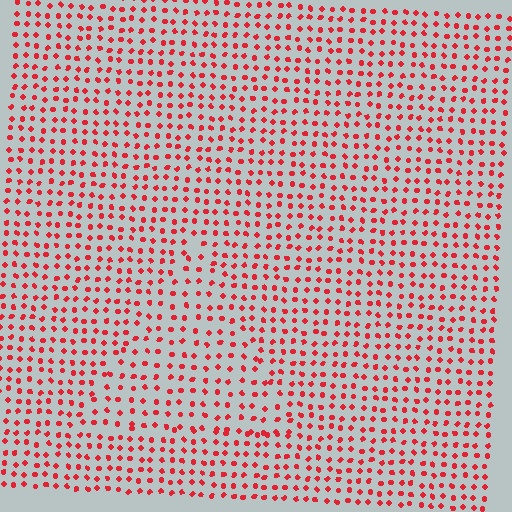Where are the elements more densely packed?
The elements are more densely packed outside the triangle boundary.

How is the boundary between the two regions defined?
The boundary is defined by a change in element density (approximately 1.3x ratio). All elements are the same color, size, and shape.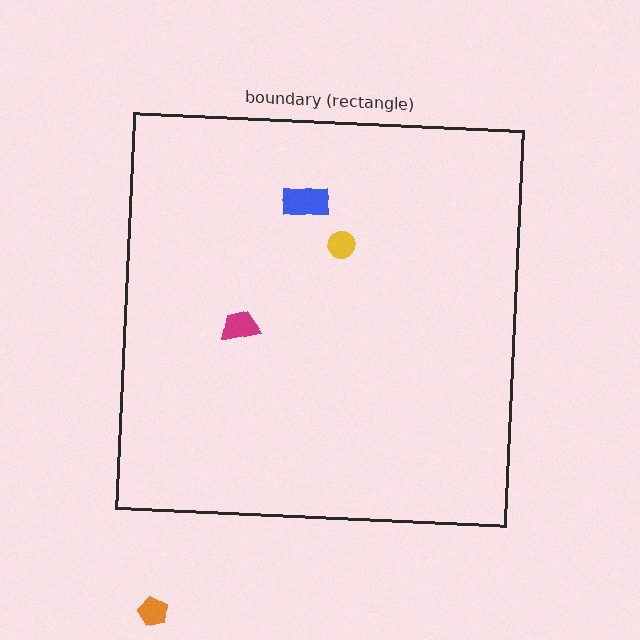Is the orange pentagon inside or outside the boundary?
Outside.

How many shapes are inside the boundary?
3 inside, 1 outside.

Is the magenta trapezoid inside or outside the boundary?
Inside.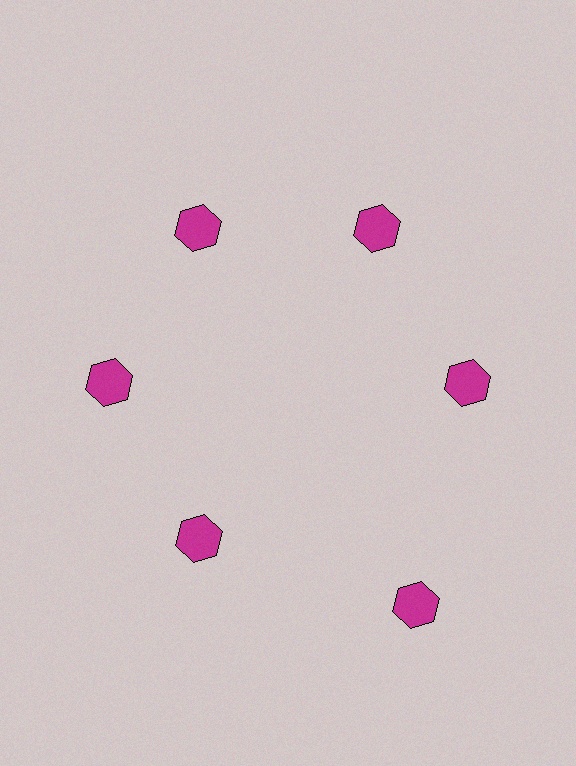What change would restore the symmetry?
The symmetry would be restored by moving it inward, back onto the ring so that all 6 hexagons sit at equal angles and equal distance from the center.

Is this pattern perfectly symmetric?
No. The 6 magenta hexagons are arranged in a ring, but one element near the 5 o'clock position is pushed outward from the center, breaking the 6-fold rotational symmetry.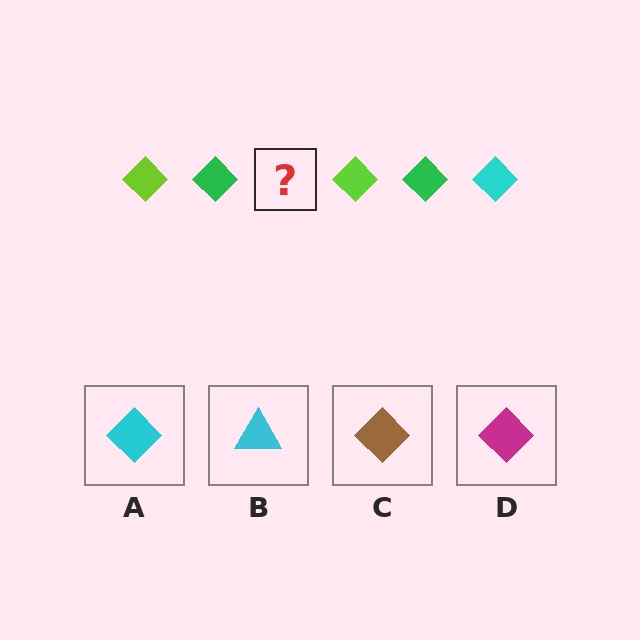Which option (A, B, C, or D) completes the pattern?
A.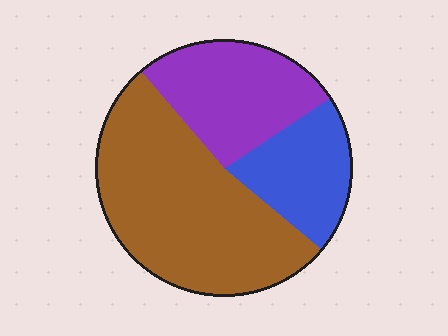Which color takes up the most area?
Brown, at roughly 55%.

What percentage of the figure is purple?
Purple takes up between a quarter and a half of the figure.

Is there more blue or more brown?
Brown.